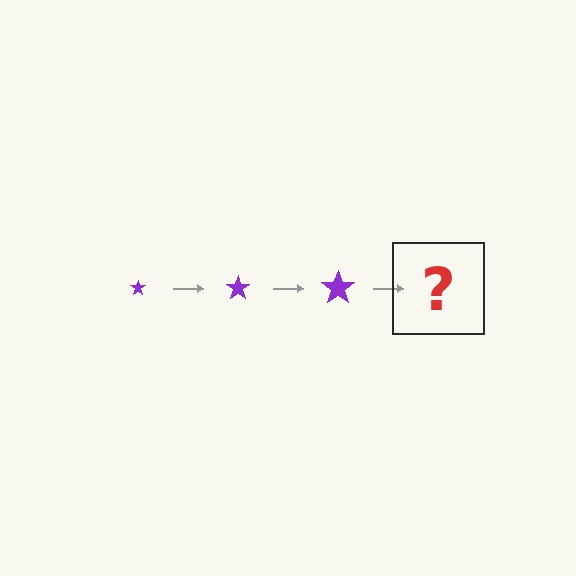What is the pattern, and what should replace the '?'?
The pattern is that the star gets progressively larger each step. The '?' should be a purple star, larger than the previous one.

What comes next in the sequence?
The next element should be a purple star, larger than the previous one.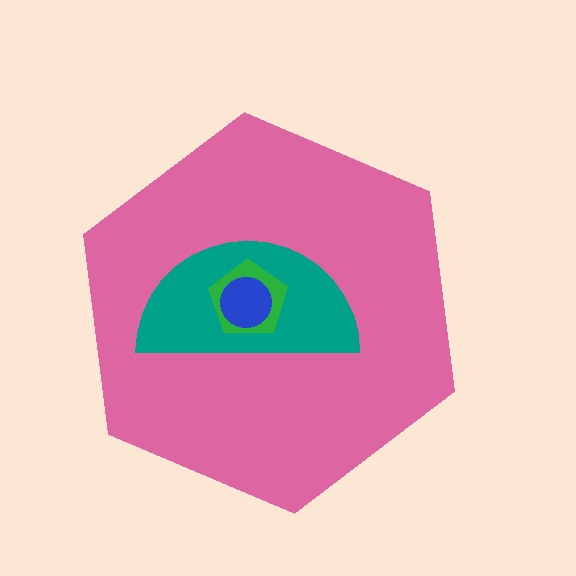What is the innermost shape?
The blue circle.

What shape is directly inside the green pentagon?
The blue circle.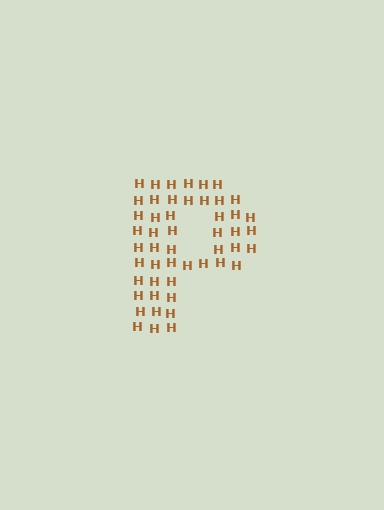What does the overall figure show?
The overall figure shows the letter P.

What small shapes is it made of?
It is made of small letter H's.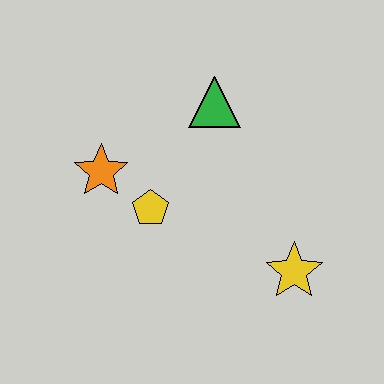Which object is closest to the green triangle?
The yellow pentagon is closest to the green triangle.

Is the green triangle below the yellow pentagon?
No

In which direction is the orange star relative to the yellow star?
The orange star is to the left of the yellow star.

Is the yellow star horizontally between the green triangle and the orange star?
No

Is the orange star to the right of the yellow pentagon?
No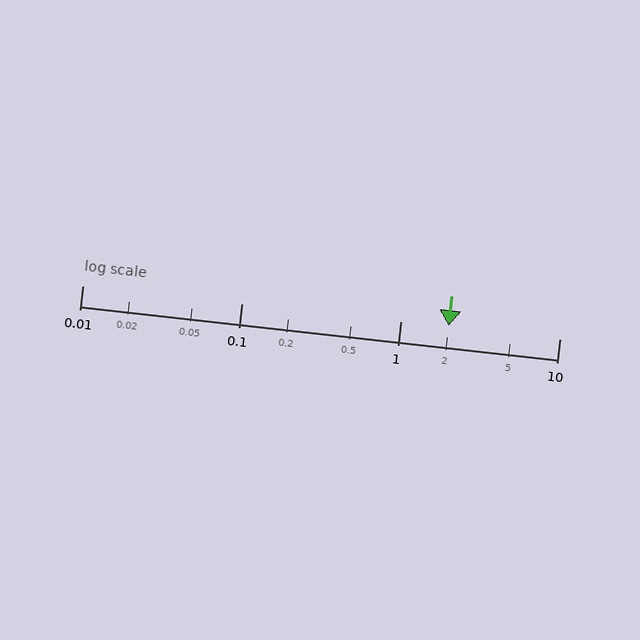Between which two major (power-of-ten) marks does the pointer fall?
The pointer is between 1 and 10.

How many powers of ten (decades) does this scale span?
The scale spans 3 decades, from 0.01 to 10.